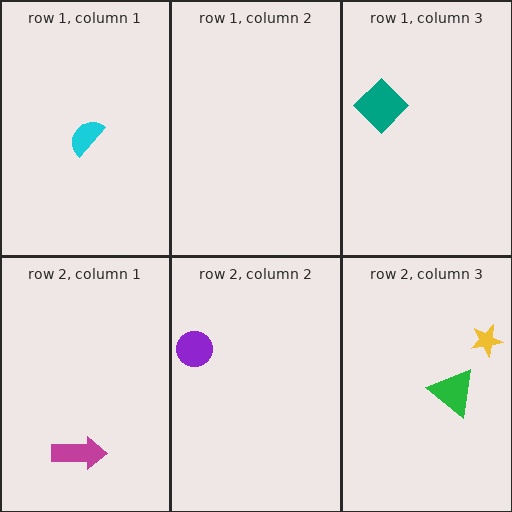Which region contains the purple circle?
The row 2, column 2 region.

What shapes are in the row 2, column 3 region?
The yellow star, the green triangle.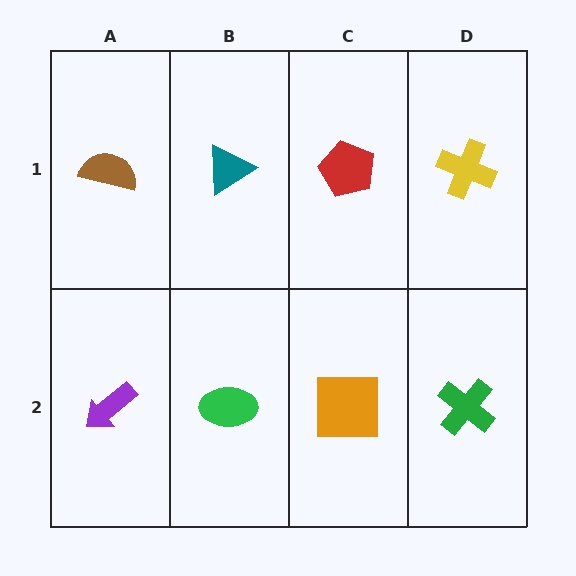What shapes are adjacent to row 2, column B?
A teal triangle (row 1, column B), a purple arrow (row 2, column A), an orange square (row 2, column C).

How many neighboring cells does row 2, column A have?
2.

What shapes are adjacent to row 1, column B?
A green ellipse (row 2, column B), a brown semicircle (row 1, column A), a red pentagon (row 1, column C).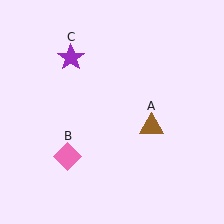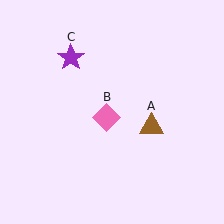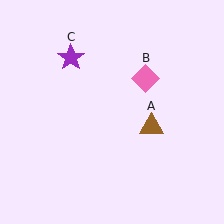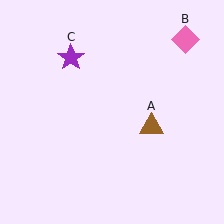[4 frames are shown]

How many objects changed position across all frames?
1 object changed position: pink diamond (object B).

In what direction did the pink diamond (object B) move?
The pink diamond (object B) moved up and to the right.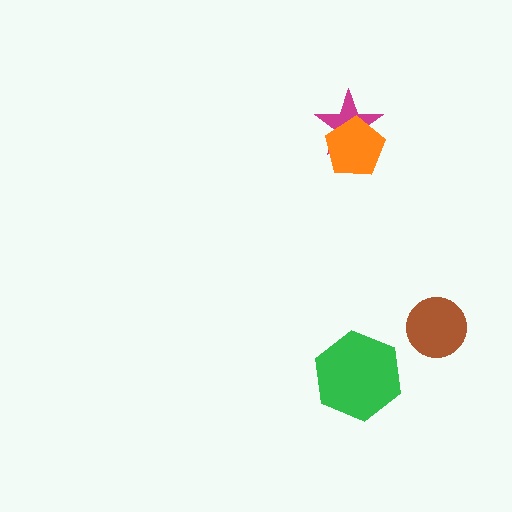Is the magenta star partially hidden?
Yes, it is partially covered by another shape.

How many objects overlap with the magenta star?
1 object overlaps with the magenta star.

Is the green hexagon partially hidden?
No, no other shape covers it.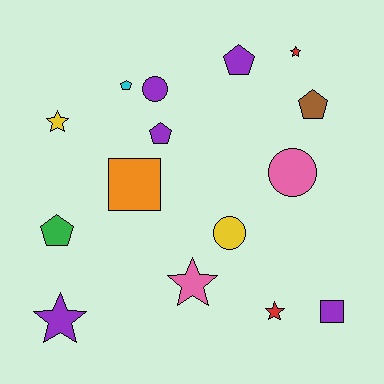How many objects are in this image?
There are 15 objects.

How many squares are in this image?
There are 2 squares.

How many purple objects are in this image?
There are 5 purple objects.